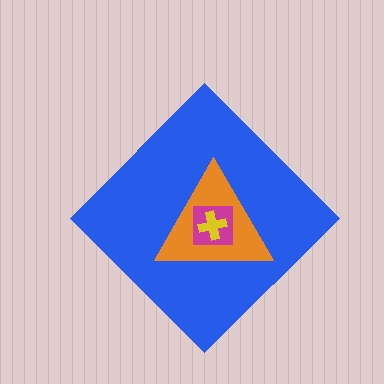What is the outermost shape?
The blue diamond.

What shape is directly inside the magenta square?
The yellow cross.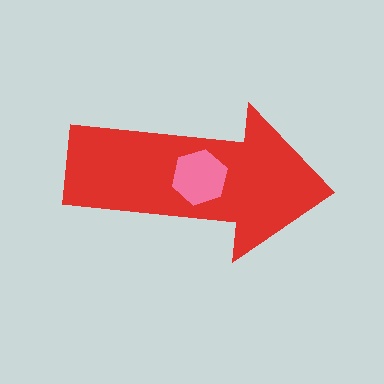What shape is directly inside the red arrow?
The pink hexagon.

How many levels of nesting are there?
2.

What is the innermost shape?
The pink hexagon.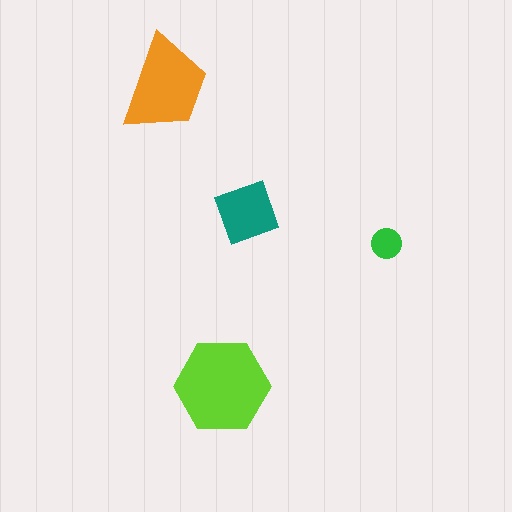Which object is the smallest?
The green circle.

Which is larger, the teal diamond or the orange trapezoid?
The orange trapezoid.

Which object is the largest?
The lime hexagon.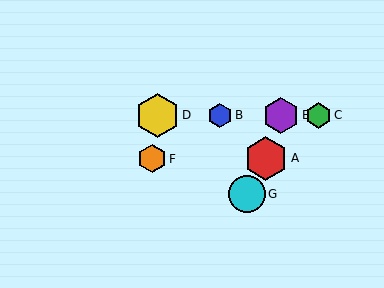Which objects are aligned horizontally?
Objects B, C, D, E are aligned horizontally.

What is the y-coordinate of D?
Object D is at y≈115.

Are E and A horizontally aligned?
No, E is at y≈115 and A is at y≈158.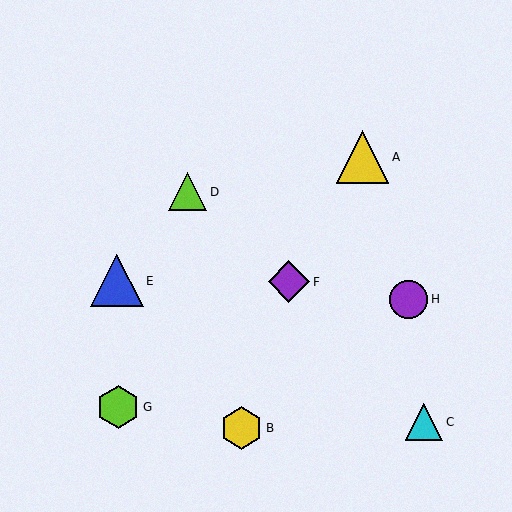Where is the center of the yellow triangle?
The center of the yellow triangle is at (362, 157).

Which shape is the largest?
The blue triangle (labeled E) is the largest.